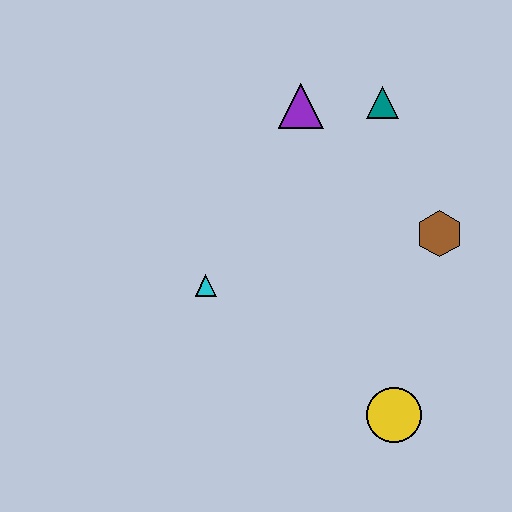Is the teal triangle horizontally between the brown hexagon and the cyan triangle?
Yes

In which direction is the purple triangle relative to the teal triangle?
The purple triangle is to the left of the teal triangle.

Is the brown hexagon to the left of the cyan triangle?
No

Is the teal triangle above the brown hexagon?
Yes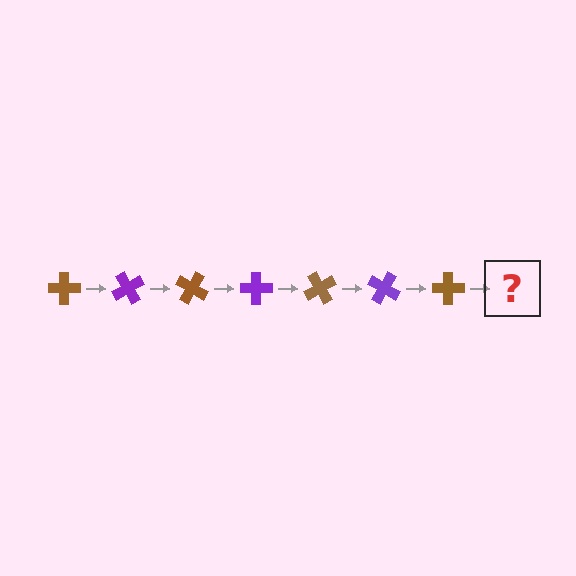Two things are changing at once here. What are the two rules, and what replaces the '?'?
The two rules are that it rotates 60 degrees each step and the color cycles through brown and purple. The '?' should be a purple cross, rotated 420 degrees from the start.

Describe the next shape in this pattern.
It should be a purple cross, rotated 420 degrees from the start.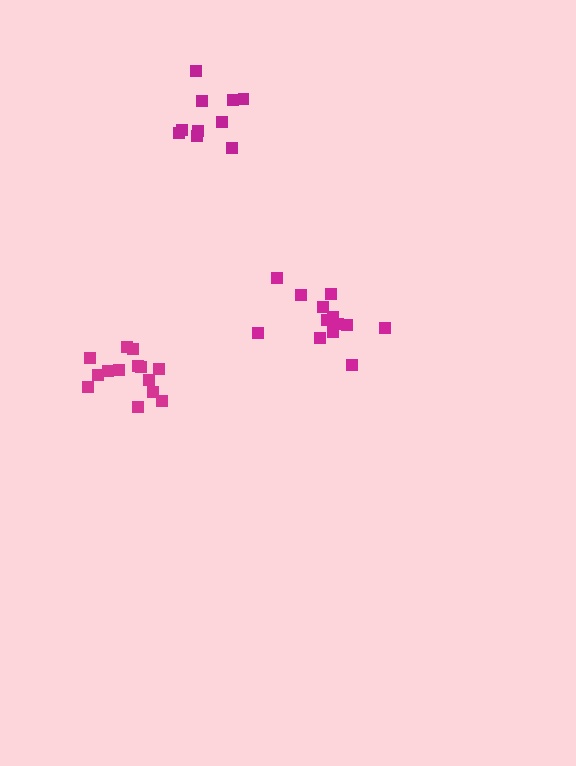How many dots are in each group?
Group 1: 13 dots, Group 2: 14 dots, Group 3: 10 dots (37 total).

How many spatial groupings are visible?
There are 3 spatial groupings.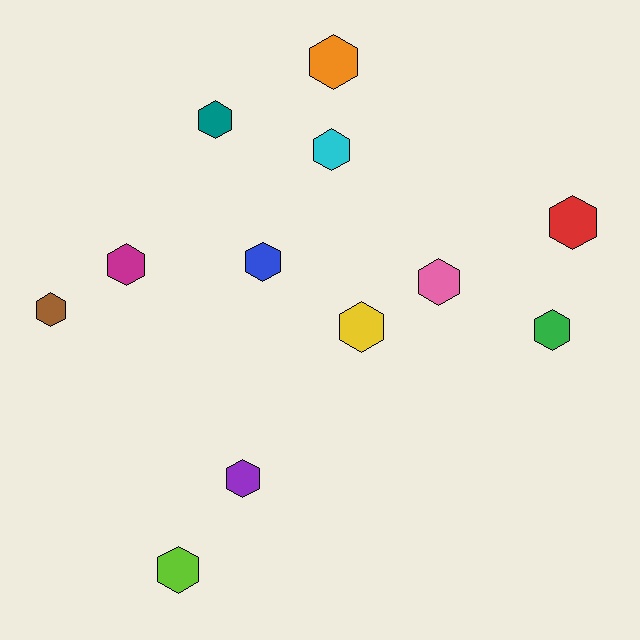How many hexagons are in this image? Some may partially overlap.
There are 12 hexagons.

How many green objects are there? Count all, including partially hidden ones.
There is 1 green object.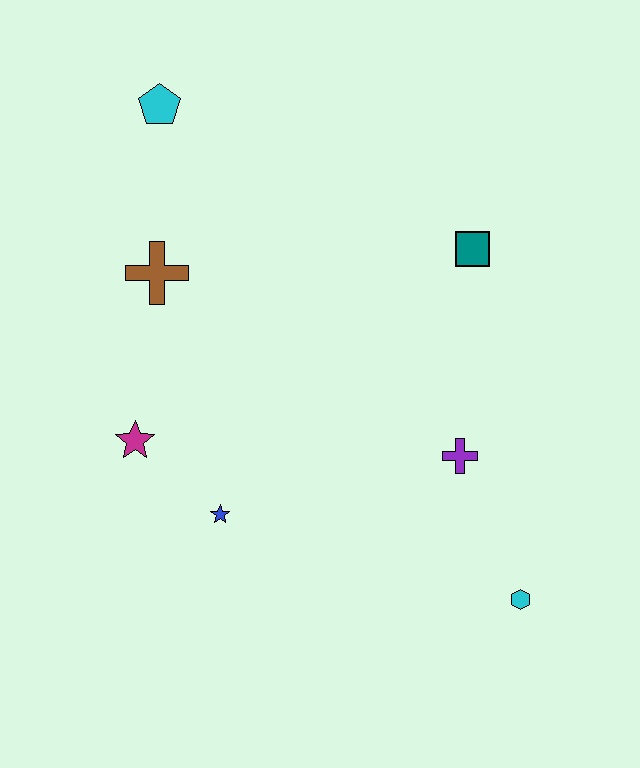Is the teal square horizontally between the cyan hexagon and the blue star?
Yes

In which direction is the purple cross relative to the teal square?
The purple cross is below the teal square.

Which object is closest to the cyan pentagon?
The brown cross is closest to the cyan pentagon.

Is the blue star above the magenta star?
No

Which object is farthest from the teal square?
The magenta star is farthest from the teal square.